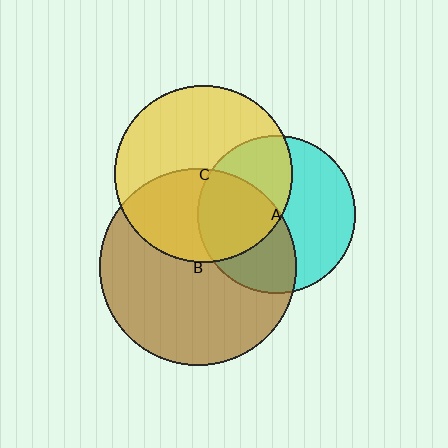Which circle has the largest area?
Circle B (brown).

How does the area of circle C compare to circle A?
Approximately 1.3 times.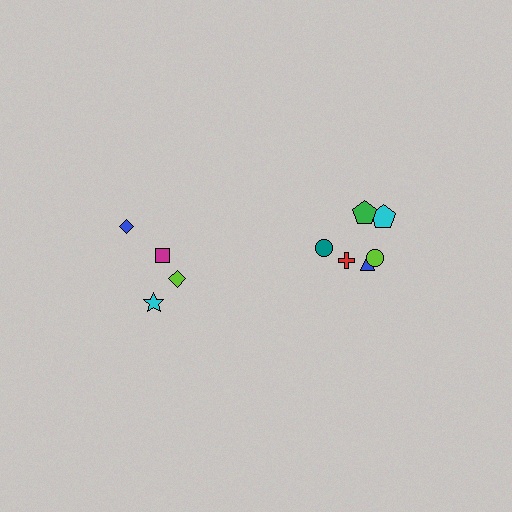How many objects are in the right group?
There are 6 objects.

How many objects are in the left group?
There are 4 objects.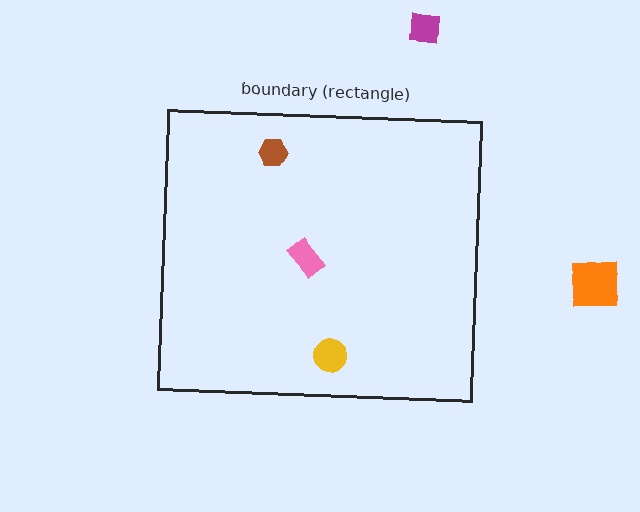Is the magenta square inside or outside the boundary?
Outside.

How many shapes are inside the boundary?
3 inside, 2 outside.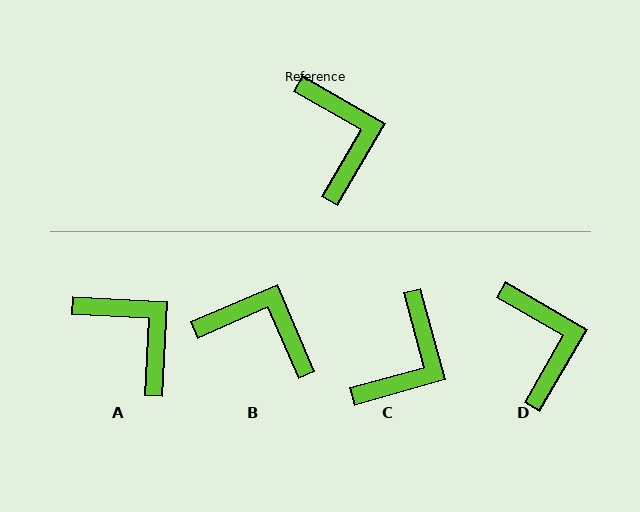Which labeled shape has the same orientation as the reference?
D.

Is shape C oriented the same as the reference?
No, it is off by about 45 degrees.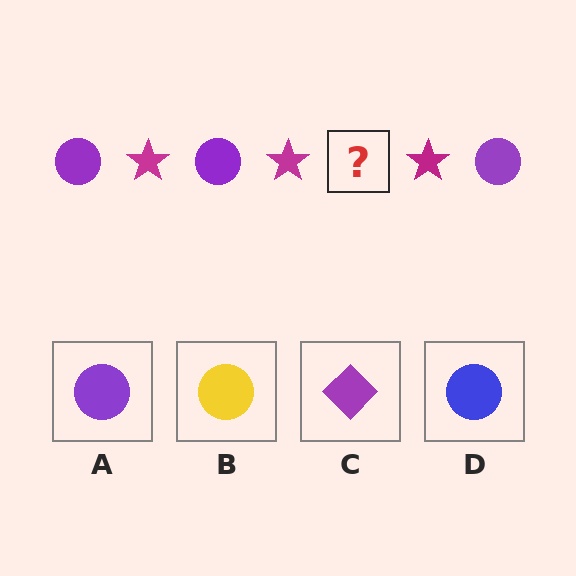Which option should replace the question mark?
Option A.